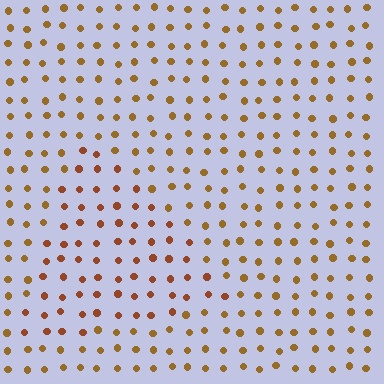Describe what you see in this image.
The image is filled with small brown elements in a uniform arrangement. A triangle-shaped region is visible where the elements are tinted to a slightly different hue, forming a subtle color boundary.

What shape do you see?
I see a triangle.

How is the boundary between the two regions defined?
The boundary is defined purely by a slight shift in hue (about 21 degrees). Spacing, size, and orientation are identical on both sides.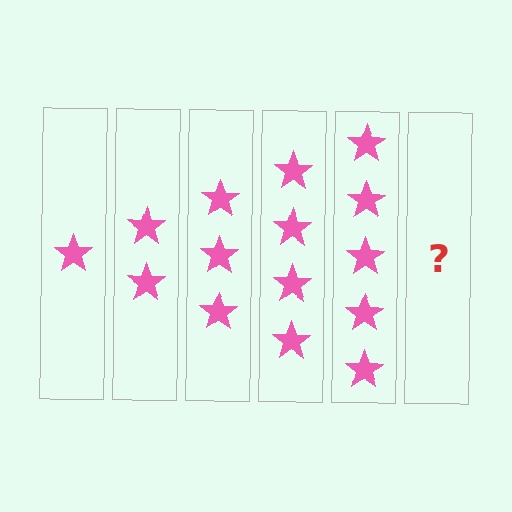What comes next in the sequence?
The next element should be 6 stars.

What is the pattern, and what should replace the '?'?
The pattern is that each step adds one more star. The '?' should be 6 stars.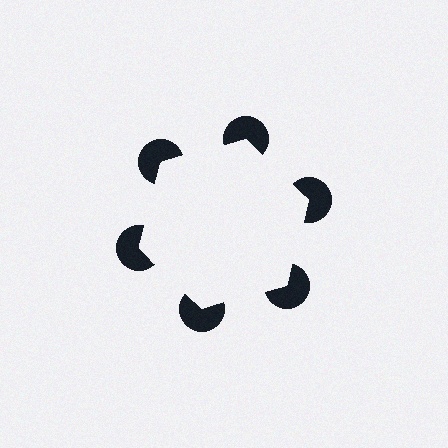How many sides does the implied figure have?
6 sides.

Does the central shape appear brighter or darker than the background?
It typically appears slightly brighter than the background, even though no actual brightness change is drawn.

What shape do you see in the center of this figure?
An illusory hexagon — its edges are inferred from the aligned wedge cuts in the pac-man discs, not physically drawn.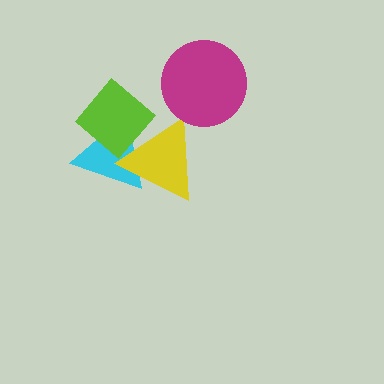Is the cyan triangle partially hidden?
Yes, it is partially covered by another shape.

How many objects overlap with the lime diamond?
2 objects overlap with the lime diamond.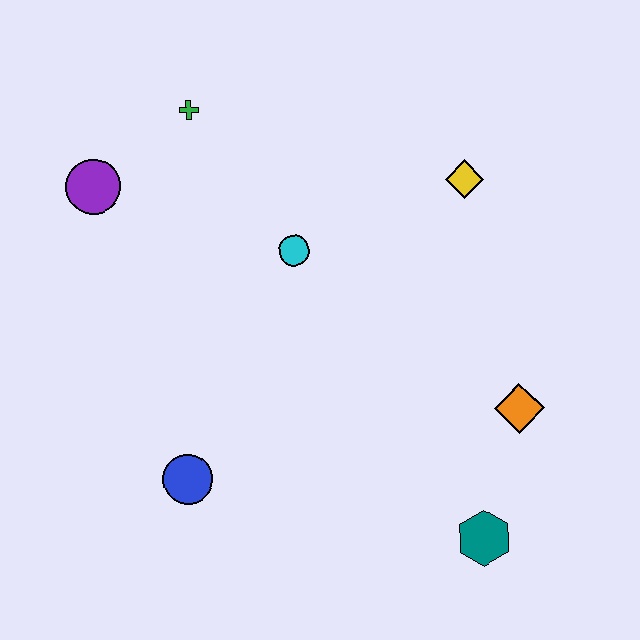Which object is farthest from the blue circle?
The yellow diamond is farthest from the blue circle.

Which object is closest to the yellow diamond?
The cyan circle is closest to the yellow diamond.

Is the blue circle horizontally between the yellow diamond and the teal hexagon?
No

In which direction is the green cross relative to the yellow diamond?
The green cross is to the left of the yellow diamond.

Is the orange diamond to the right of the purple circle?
Yes